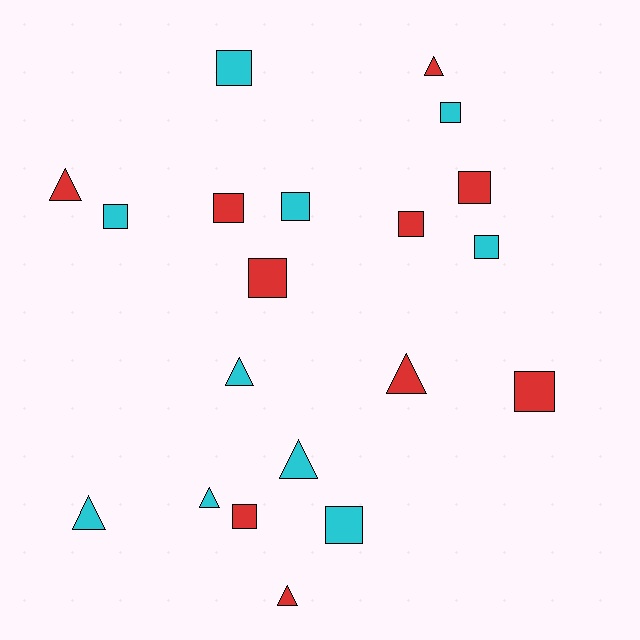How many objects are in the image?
There are 20 objects.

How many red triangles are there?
There are 4 red triangles.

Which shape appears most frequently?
Square, with 12 objects.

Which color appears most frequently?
Cyan, with 10 objects.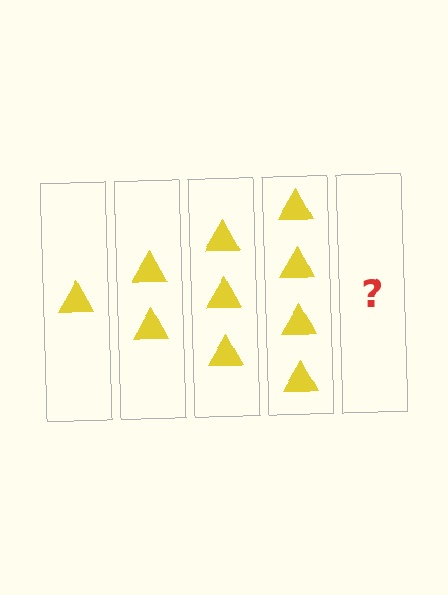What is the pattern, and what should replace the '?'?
The pattern is that each step adds one more triangle. The '?' should be 5 triangles.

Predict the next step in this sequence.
The next step is 5 triangles.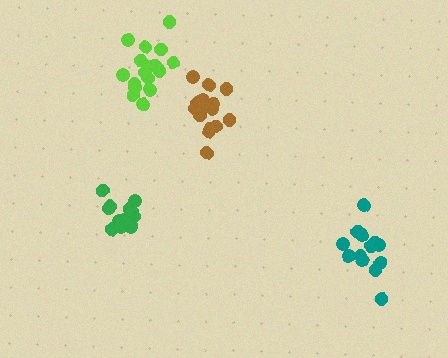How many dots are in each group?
Group 1: 17 dots, Group 2: 17 dots, Group 3: 13 dots, Group 4: 14 dots (61 total).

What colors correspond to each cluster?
The clusters are colored: brown, lime, teal, green.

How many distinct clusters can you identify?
There are 4 distinct clusters.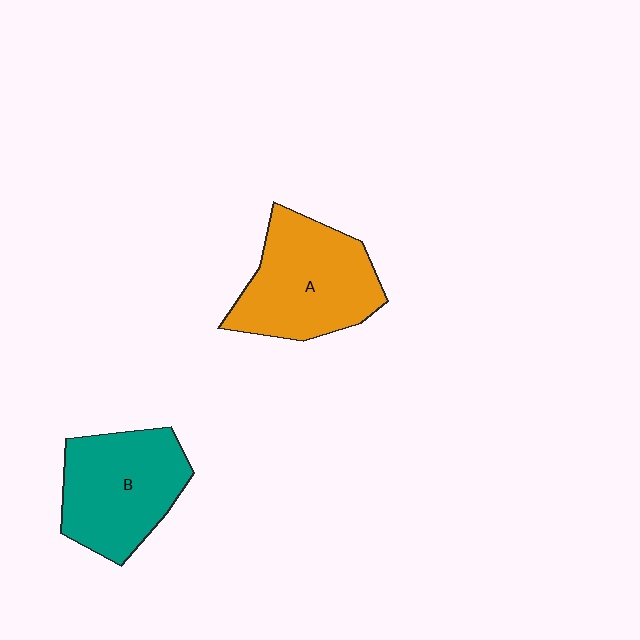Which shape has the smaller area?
Shape B (teal).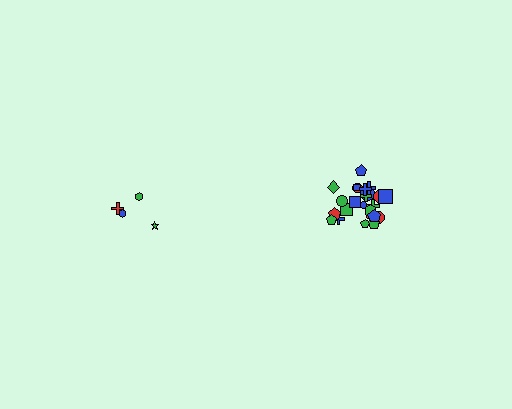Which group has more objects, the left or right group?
The right group.